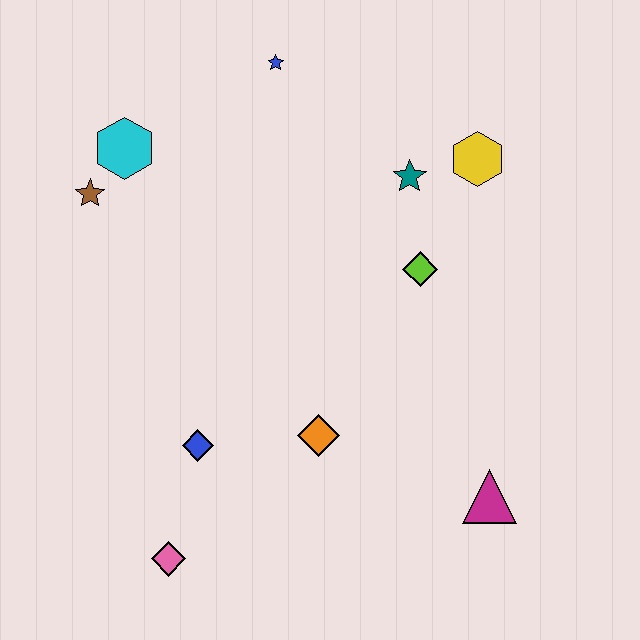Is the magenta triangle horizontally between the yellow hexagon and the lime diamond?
No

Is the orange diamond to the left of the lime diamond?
Yes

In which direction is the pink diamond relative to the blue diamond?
The pink diamond is below the blue diamond.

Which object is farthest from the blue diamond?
The yellow hexagon is farthest from the blue diamond.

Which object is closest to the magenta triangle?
The orange diamond is closest to the magenta triangle.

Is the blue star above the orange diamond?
Yes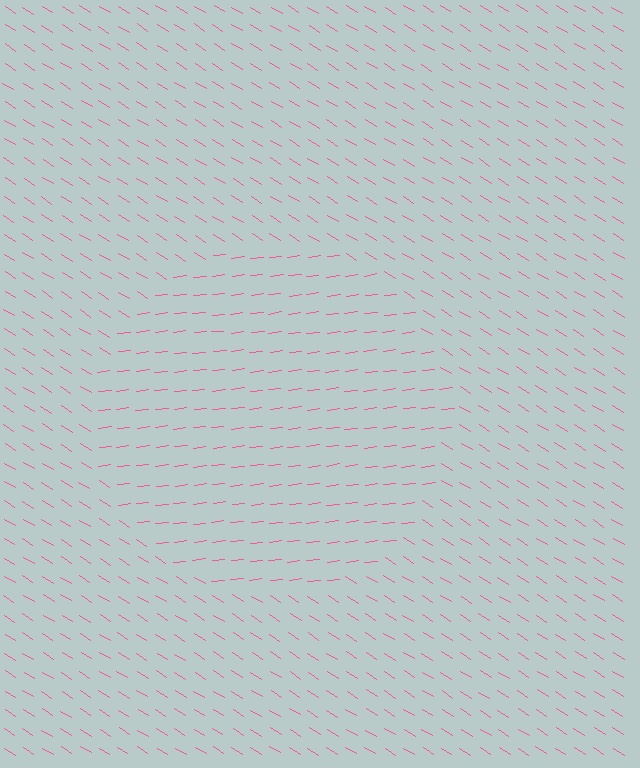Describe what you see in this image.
The image is filled with small pink line segments. A circle region in the image has lines oriented differently from the surrounding lines, creating a visible texture boundary.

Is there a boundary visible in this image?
Yes, there is a texture boundary formed by a change in line orientation.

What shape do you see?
I see a circle.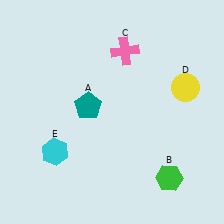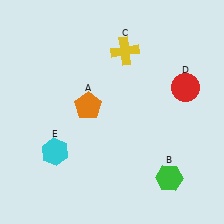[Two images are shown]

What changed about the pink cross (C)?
In Image 1, C is pink. In Image 2, it changed to yellow.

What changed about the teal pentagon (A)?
In Image 1, A is teal. In Image 2, it changed to orange.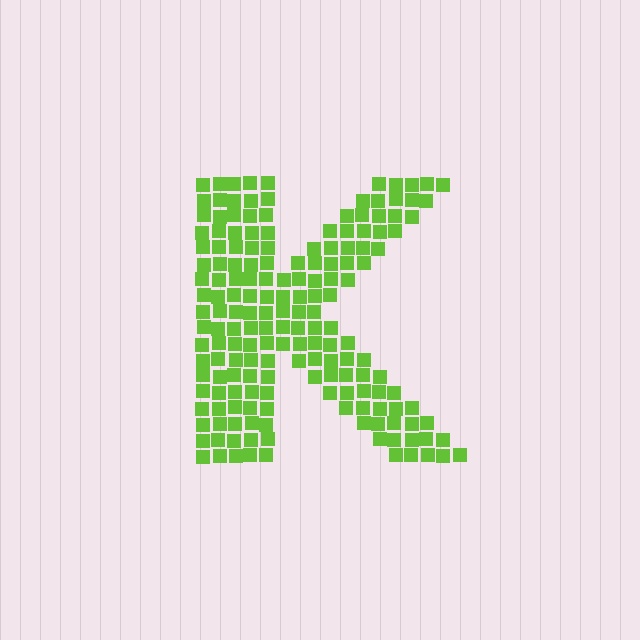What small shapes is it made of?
It is made of small squares.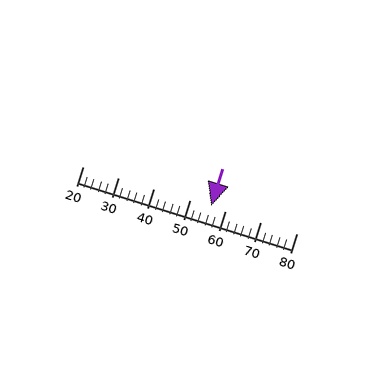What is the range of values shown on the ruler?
The ruler shows values from 20 to 80.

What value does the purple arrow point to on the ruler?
The purple arrow points to approximately 56.